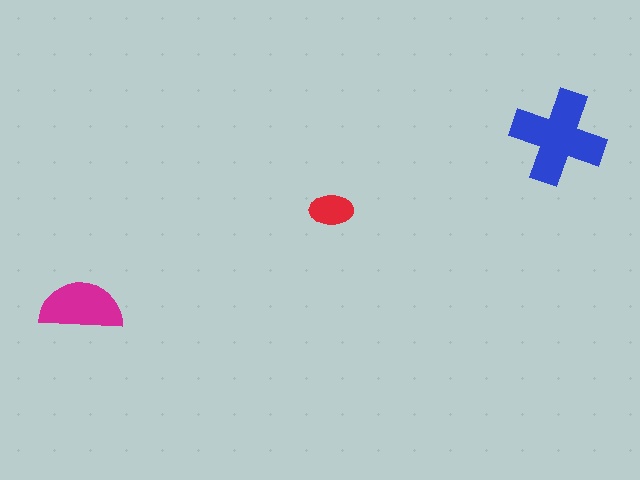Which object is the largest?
The blue cross.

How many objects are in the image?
There are 3 objects in the image.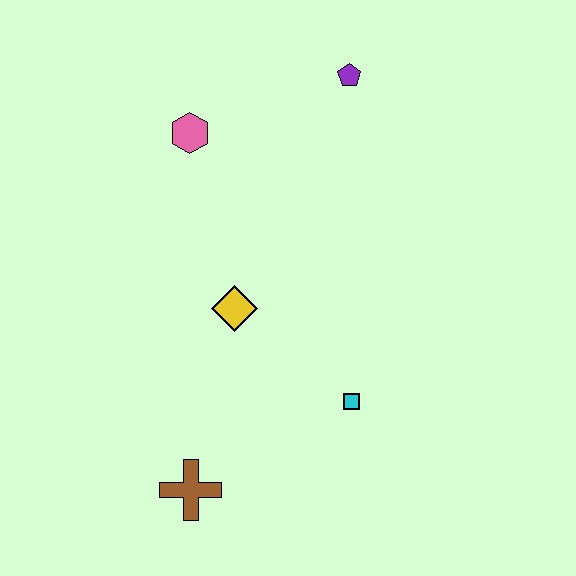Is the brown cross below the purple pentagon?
Yes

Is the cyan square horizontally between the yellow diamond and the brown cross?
No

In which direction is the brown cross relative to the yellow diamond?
The brown cross is below the yellow diamond.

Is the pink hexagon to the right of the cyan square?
No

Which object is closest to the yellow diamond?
The cyan square is closest to the yellow diamond.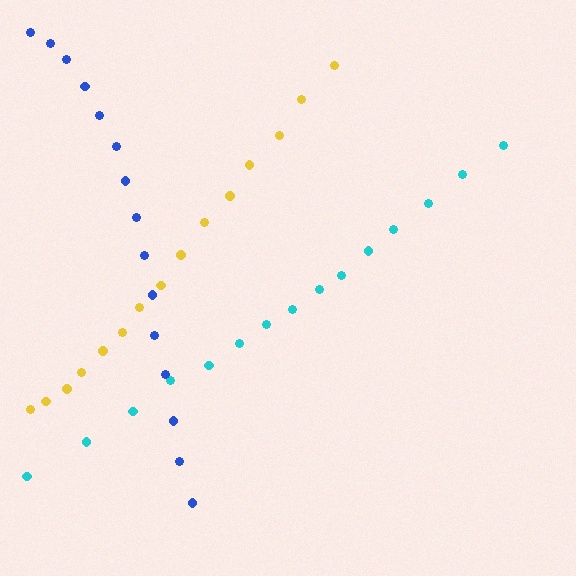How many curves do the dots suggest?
There are 3 distinct paths.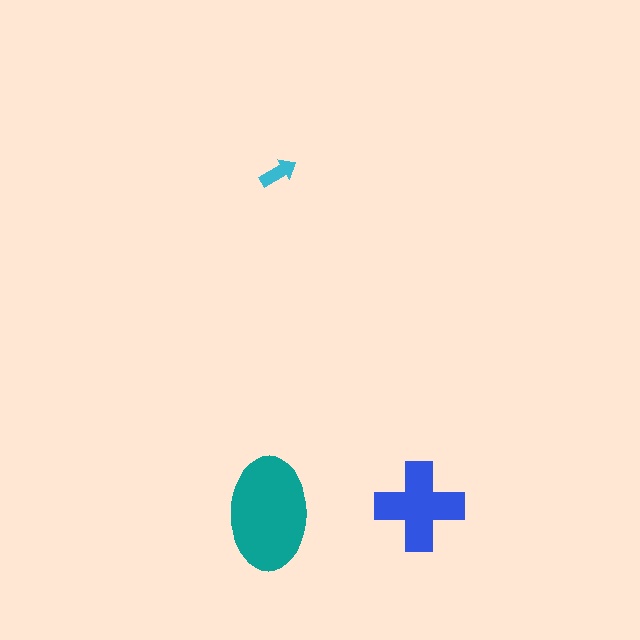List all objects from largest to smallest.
The teal ellipse, the blue cross, the cyan arrow.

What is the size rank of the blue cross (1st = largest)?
2nd.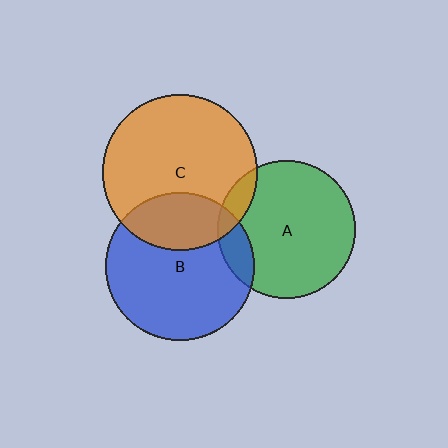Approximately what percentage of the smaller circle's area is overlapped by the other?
Approximately 10%.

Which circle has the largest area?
Circle C (orange).